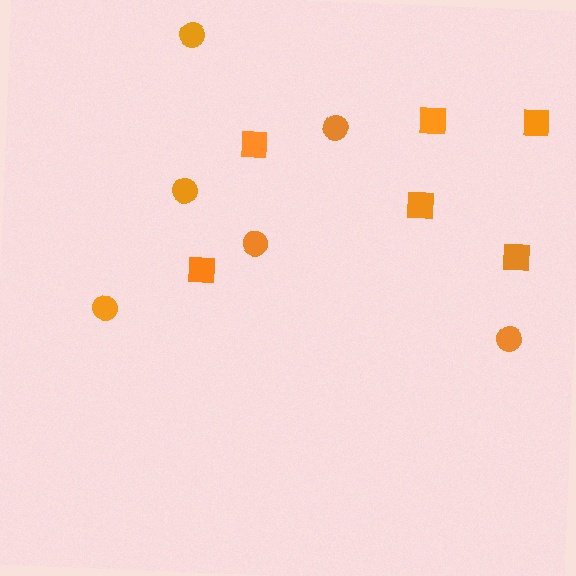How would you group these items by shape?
There are 2 groups: one group of circles (6) and one group of squares (6).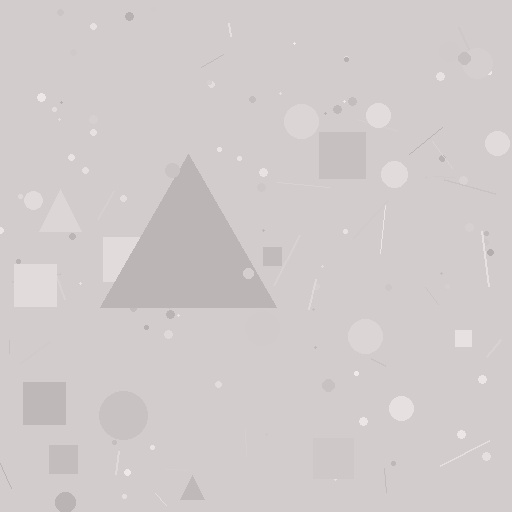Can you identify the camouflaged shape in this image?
The camouflaged shape is a triangle.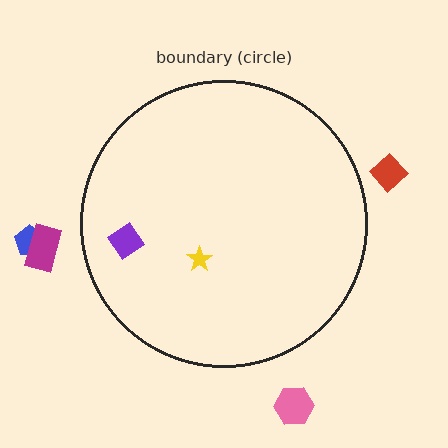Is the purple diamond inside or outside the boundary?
Inside.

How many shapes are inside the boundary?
2 inside, 4 outside.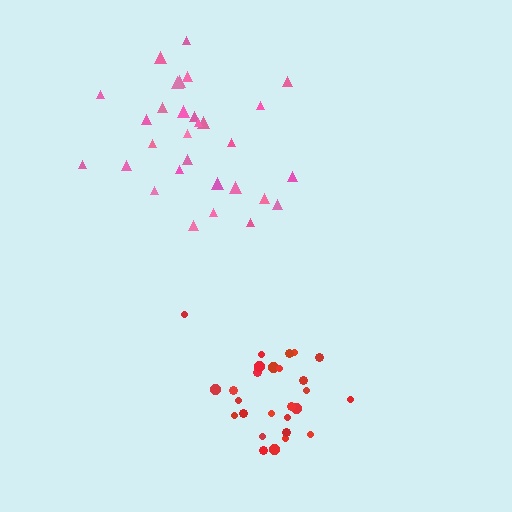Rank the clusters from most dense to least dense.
red, pink.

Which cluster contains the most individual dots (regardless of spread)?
Pink (30).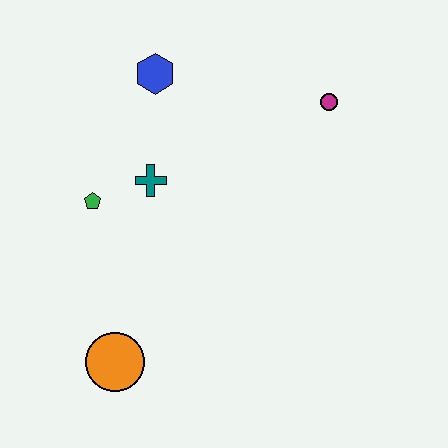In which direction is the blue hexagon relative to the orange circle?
The blue hexagon is above the orange circle.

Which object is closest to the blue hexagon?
The teal cross is closest to the blue hexagon.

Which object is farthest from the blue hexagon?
The orange circle is farthest from the blue hexagon.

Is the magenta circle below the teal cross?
No